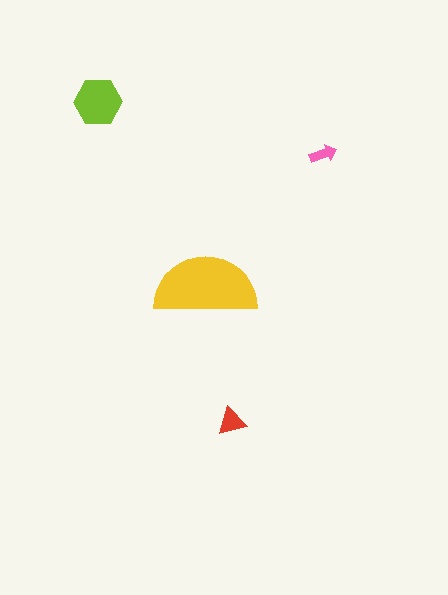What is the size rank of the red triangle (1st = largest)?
3rd.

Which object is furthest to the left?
The lime hexagon is leftmost.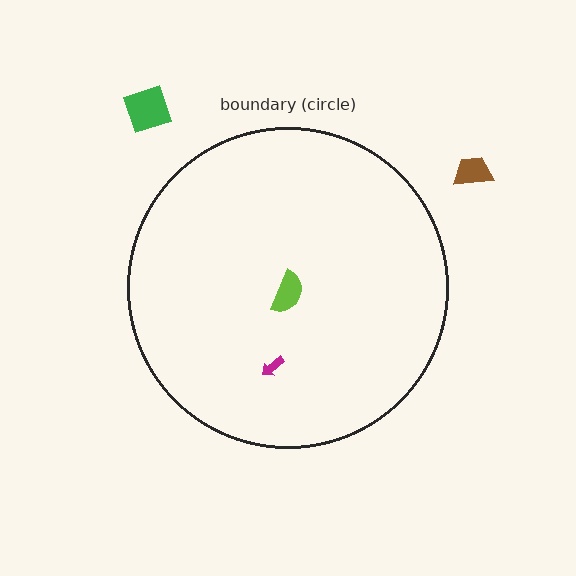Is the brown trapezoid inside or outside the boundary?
Outside.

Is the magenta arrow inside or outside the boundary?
Inside.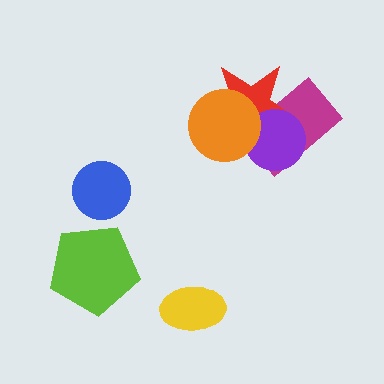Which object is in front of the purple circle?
The orange circle is in front of the purple circle.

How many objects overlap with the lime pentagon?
0 objects overlap with the lime pentagon.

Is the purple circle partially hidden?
Yes, it is partially covered by another shape.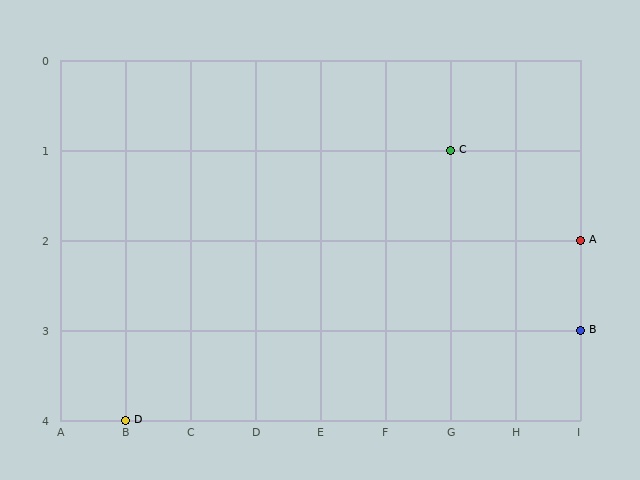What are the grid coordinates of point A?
Point A is at grid coordinates (I, 2).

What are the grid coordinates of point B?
Point B is at grid coordinates (I, 3).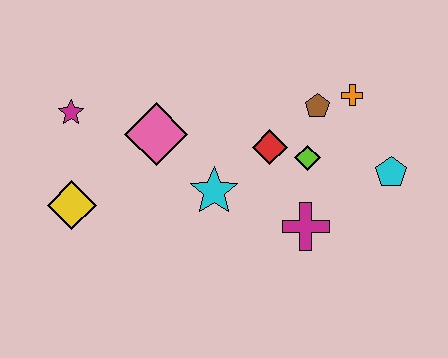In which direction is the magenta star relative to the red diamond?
The magenta star is to the left of the red diamond.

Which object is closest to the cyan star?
The red diamond is closest to the cyan star.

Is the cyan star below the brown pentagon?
Yes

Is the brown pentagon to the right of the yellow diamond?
Yes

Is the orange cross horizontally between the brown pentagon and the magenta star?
No